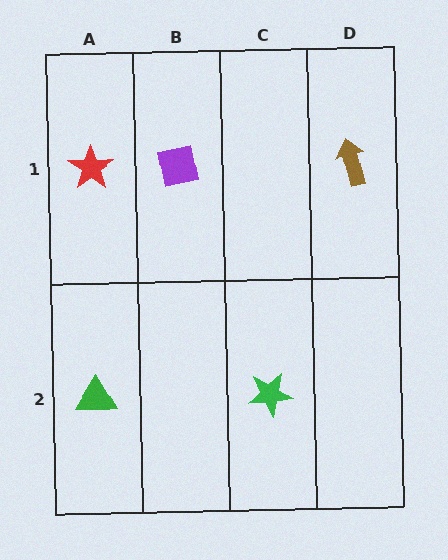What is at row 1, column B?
A purple square.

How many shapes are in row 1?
3 shapes.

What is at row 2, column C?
A green star.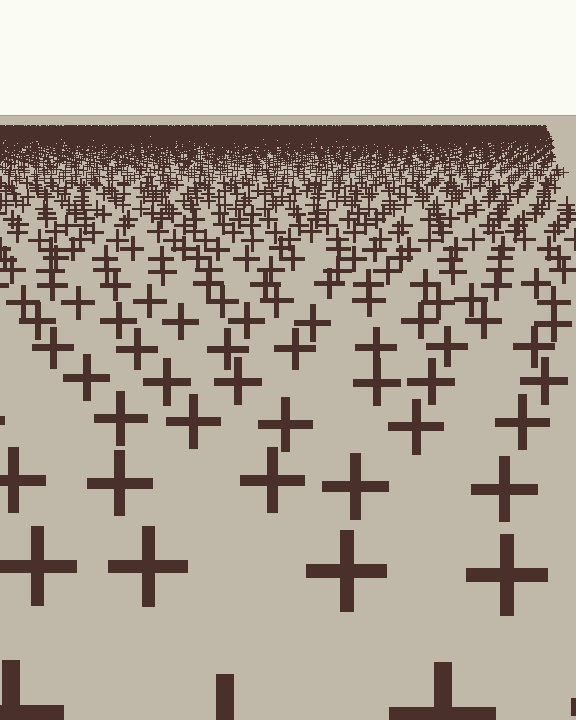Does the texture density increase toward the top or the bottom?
Density increases toward the top.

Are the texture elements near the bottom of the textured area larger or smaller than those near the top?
Larger. Near the bottom, elements are closer to the viewer and appear at a bigger on-screen size.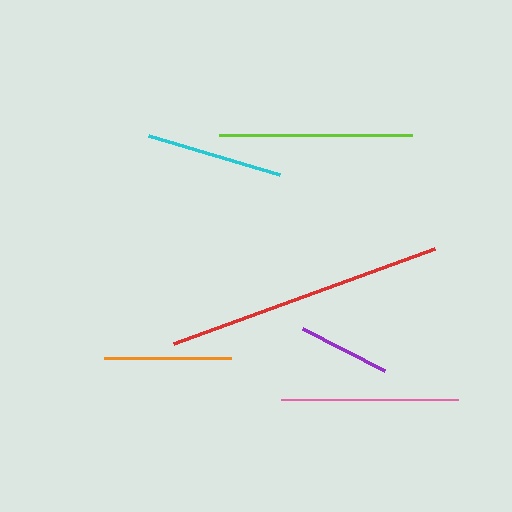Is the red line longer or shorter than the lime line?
The red line is longer than the lime line.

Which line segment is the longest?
The red line is the longest at approximately 277 pixels.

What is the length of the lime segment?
The lime segment is approximately 193 pixels long.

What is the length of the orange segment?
The orange segment is approximately 127 pixels long.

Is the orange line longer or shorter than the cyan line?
The cyan line is longer than the orange line.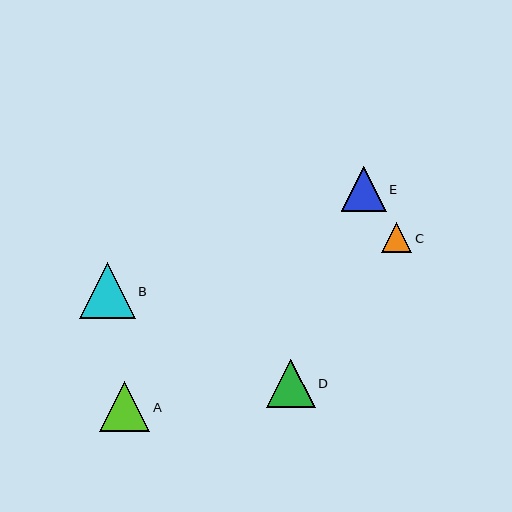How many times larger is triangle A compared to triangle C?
Triangle A is approximately 1.7 times the size of triangle C.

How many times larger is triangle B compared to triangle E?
Triangle B is approximately 1.3 times the size of triangle E.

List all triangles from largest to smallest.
From largest to smallest: B, A, D, E, C.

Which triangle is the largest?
Triangle B is the largest with a size of approximately 56 pixels.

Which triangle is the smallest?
Triangle C is the smallest with a size of approximately 30 pixels.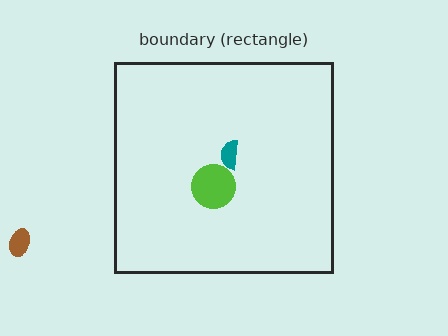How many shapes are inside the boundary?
2 inside, 1 outside.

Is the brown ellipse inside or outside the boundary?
Outside.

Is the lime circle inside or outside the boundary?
Inside.